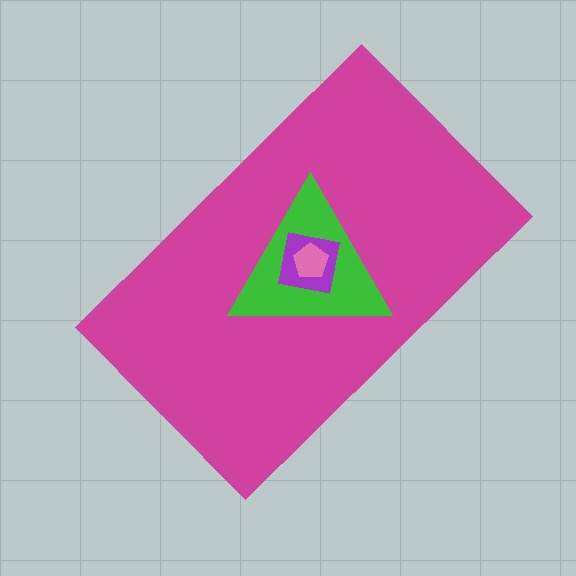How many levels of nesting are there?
4.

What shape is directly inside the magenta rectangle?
The green triangle.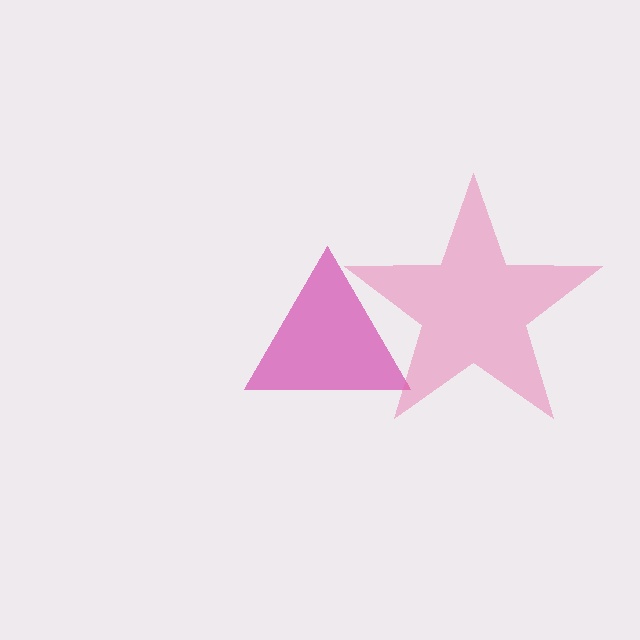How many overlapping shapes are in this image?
There are 2 overlapping shapes in the image.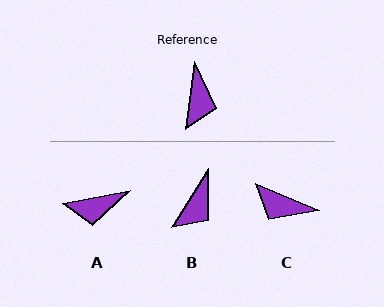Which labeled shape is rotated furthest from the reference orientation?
C, about 105 degrees away.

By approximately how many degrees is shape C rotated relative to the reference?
Approximately 105 degrees clockwise.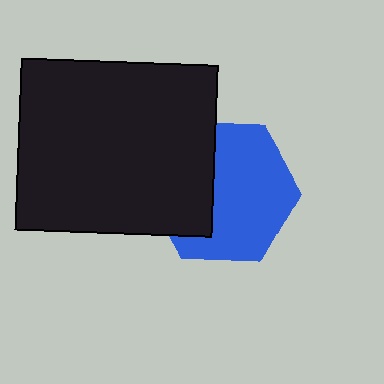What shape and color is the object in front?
The object in front is a black rectangle.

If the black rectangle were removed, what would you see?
You would see the complete blue hexagon.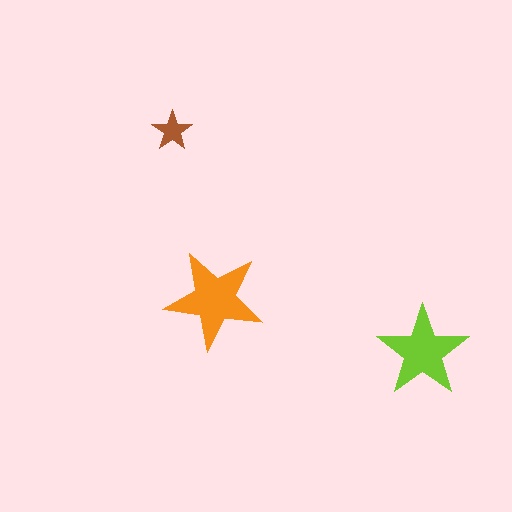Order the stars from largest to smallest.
the orange one, the lime one, the brown one.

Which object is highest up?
The brown star is topmost.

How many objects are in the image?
There are 3 objects in the image.